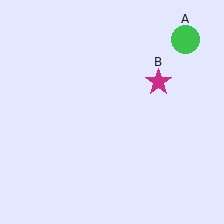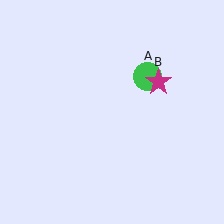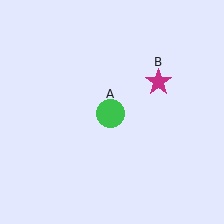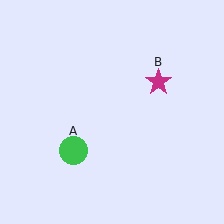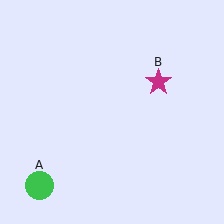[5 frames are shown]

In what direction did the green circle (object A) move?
The green circle (object A) moved down and to the left.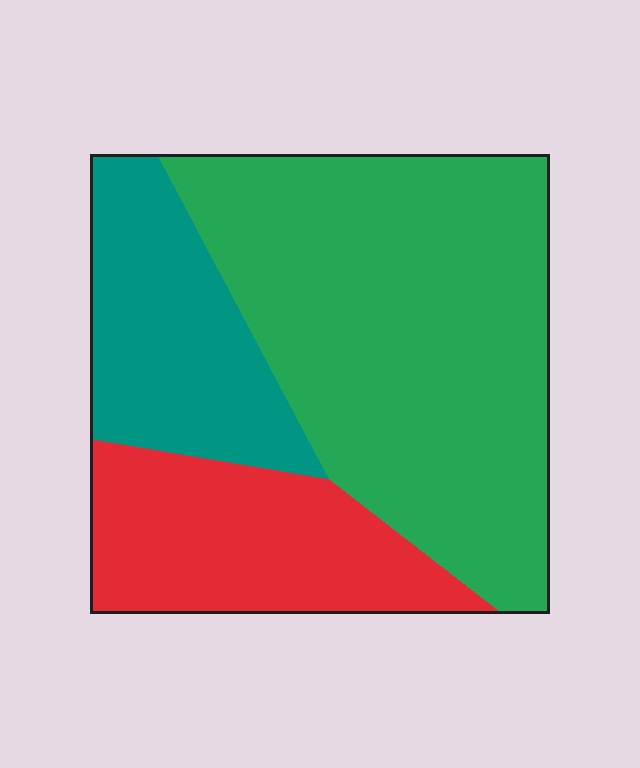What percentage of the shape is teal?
Teal covers roughly 20% of the shape.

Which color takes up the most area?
Green, at roughly 55%.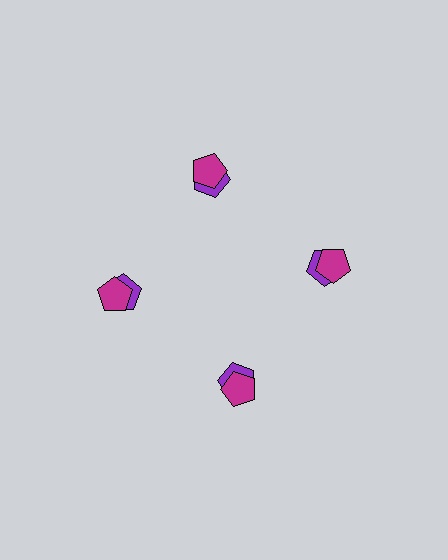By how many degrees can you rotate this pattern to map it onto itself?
The pattern maps onto itself every 90 degrees of rotation.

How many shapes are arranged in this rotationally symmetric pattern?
There are 8 shapes, arranged in 4 groups of 2.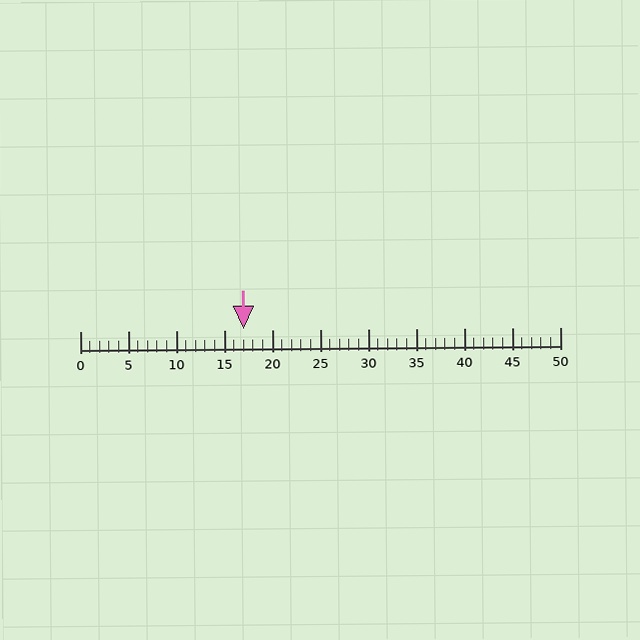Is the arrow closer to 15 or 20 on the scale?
The arrow is closer to 15.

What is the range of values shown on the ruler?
The ruler shows values from 0 to 50.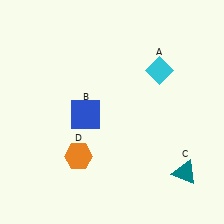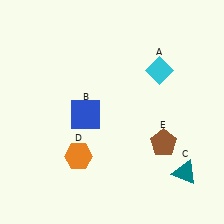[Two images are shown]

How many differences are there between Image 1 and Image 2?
There is 1 difference between the two images.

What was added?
A brown pentagon (E) was added in Image 2.